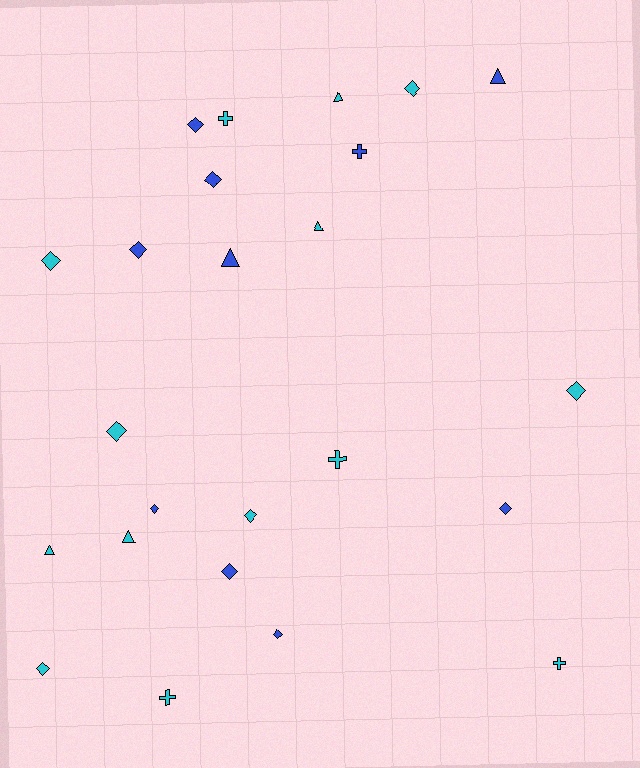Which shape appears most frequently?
Diamond, with 13 objects.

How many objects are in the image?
There are 24 objects.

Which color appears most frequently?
Cyan, with 14 objects.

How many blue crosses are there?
There is 1 blue cross.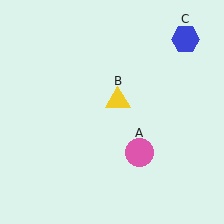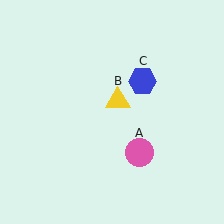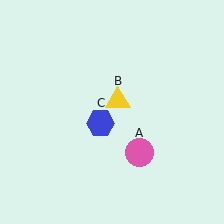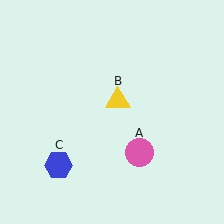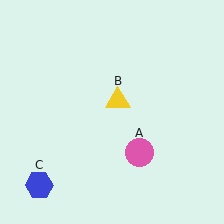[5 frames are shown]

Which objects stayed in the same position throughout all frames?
Pink circle (object A) and yellow triangle (object B) remained stationary.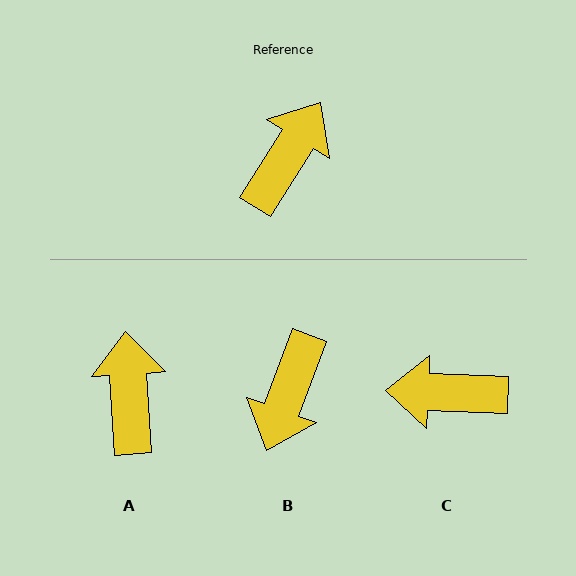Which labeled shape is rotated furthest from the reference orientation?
B, about 168 degrees away.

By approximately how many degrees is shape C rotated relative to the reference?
Approximately 120 degrees counter-clockwise.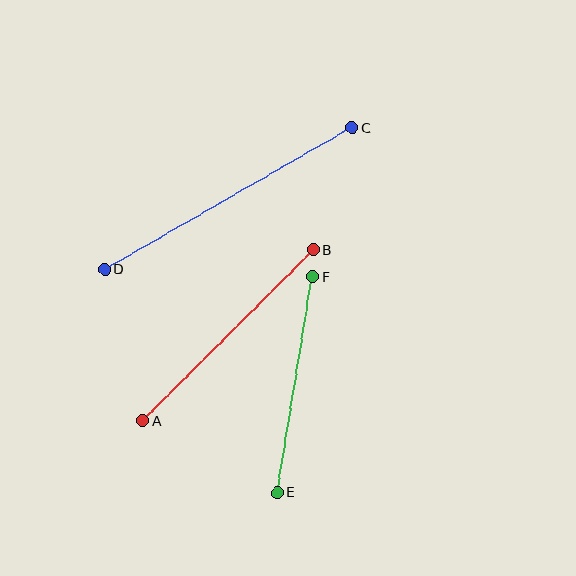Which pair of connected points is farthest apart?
Points C and D are farthest apart.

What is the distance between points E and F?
The distance is approximately 219 pixels.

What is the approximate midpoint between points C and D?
The midpoint is at approximately (228, 199) pixels.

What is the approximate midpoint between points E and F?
The midpoint is at approximately (295, 385) pixels.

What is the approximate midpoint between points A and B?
The midpoint is at approximately (228, 335) pixels.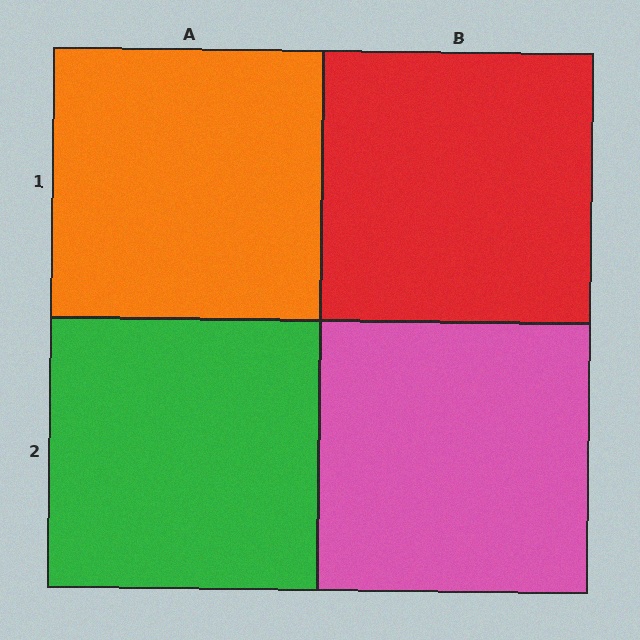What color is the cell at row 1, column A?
Orange.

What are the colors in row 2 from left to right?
Green, pink.